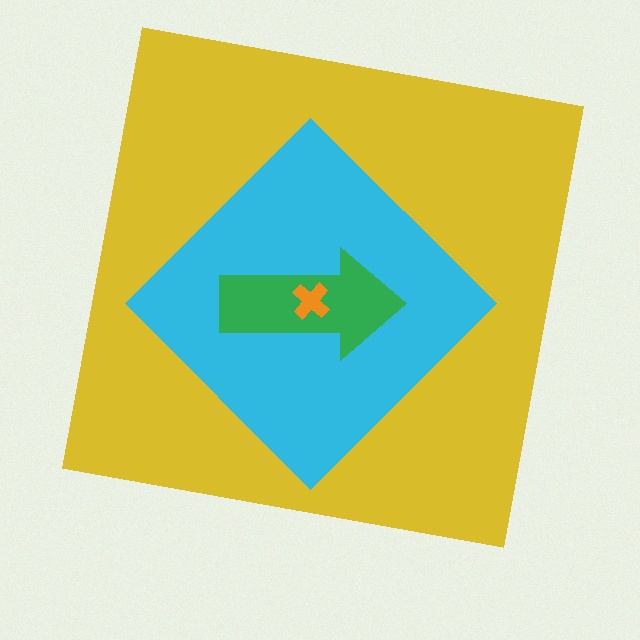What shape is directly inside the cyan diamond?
The green arrow.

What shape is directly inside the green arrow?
The orange cross.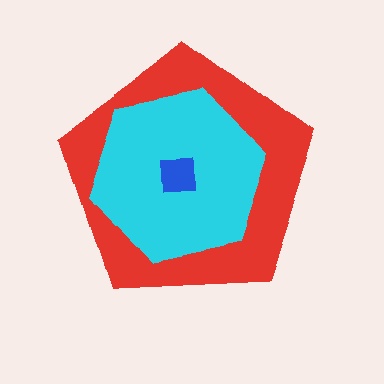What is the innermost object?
The blue square.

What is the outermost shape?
The red pentagon.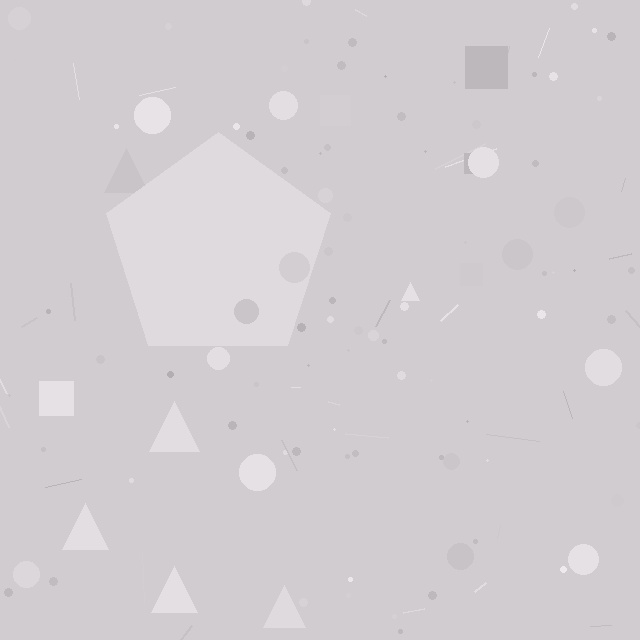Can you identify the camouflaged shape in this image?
The camouflaged shape is a pentagon.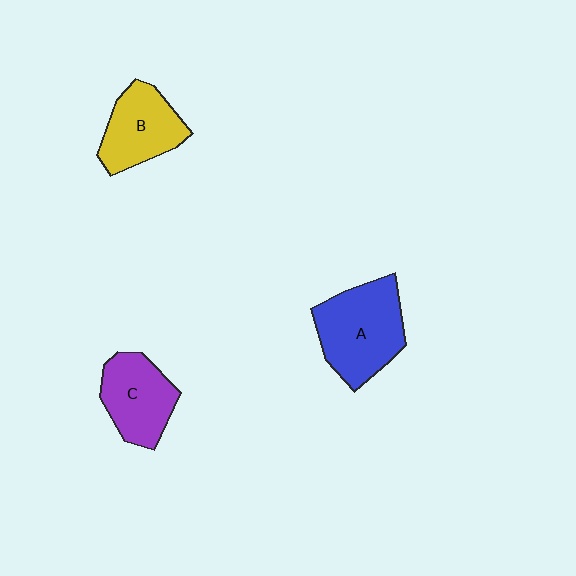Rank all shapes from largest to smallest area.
From largest to smallest: A (blue), C (purple), B (yellow).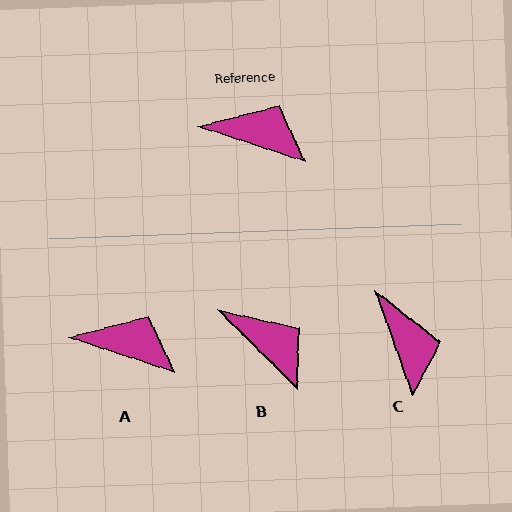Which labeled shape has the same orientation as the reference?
A.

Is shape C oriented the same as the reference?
No, it is off by about 52 degrees.